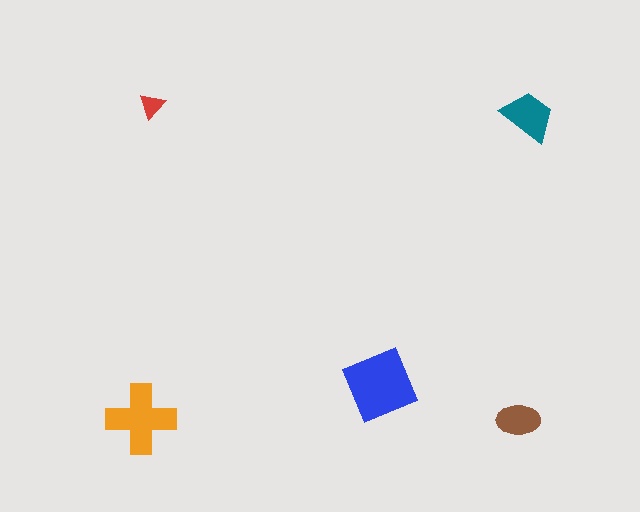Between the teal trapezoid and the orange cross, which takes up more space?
The orange cross.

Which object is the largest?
The blue square.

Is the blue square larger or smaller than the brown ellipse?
Larger.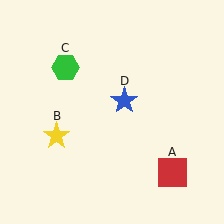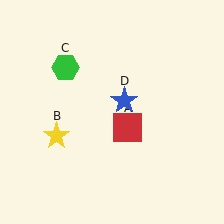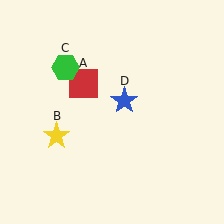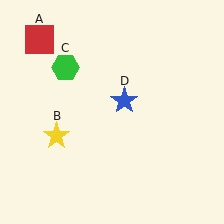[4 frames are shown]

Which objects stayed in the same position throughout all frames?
Yellow star (object B) and green hexagon (object C) and blue star (object D) remained stationary.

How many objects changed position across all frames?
1 object changed position: red square (object A).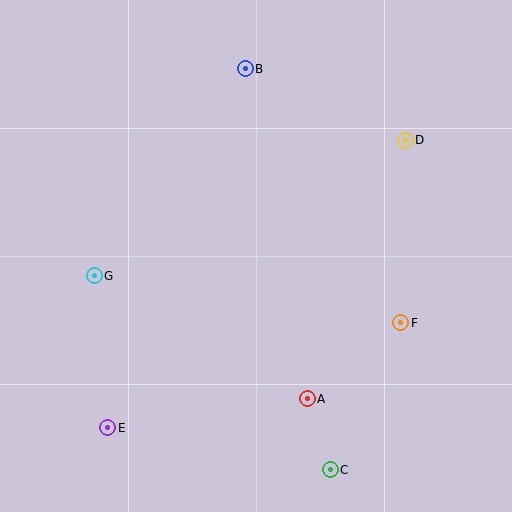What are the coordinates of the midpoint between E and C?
The midpoint between E and C is at (219, 449).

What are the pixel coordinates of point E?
Point E is at (108, 428).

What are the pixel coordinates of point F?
Point F is at (401, 323).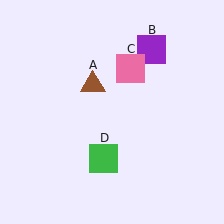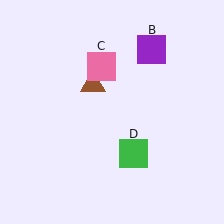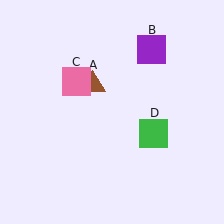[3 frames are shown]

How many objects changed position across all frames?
2 objects changed position: pink square (object C), green square (object D).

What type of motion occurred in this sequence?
The pink square (object C), green square (object D) rotated counterclockwise around the center of the scene.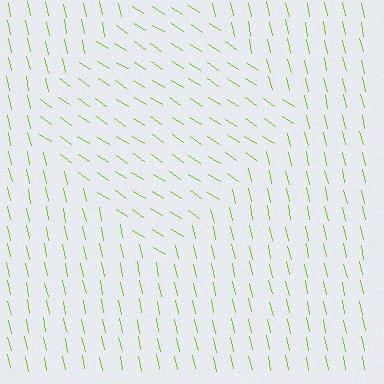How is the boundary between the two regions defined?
The boundary is defined purely by a change in line orientation (approximately 45 degrees difference). All lines are the same color and thickness.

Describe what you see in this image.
The image is filled with small lime line segments. A diamond region in the image has lines oriented differently from the surrounding lines, creating a visible texture boundary.